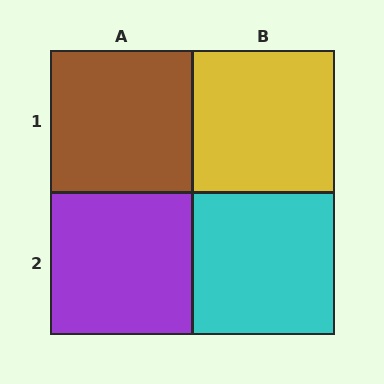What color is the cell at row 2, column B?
Cyan.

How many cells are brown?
1 cell is brown.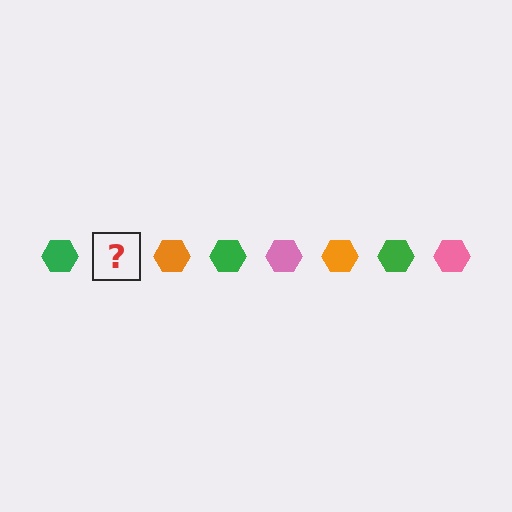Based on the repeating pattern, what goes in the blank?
The blank should be a pink hexagon.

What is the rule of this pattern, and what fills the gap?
The rule is that the pattern cycles through green, pink, orange hexagons. The gap should be filled with a pink hexagon.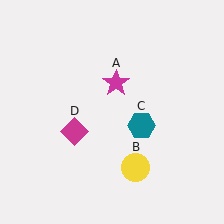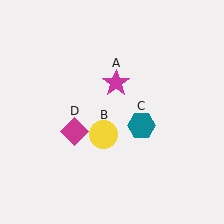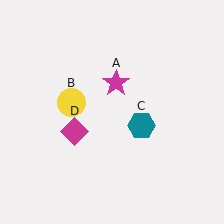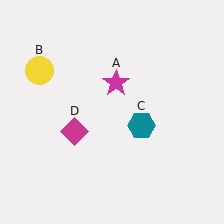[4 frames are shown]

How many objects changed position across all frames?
1 object changed position: yellow circle (object B).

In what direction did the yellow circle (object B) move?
The yellow circle (object B) moved up and to the left.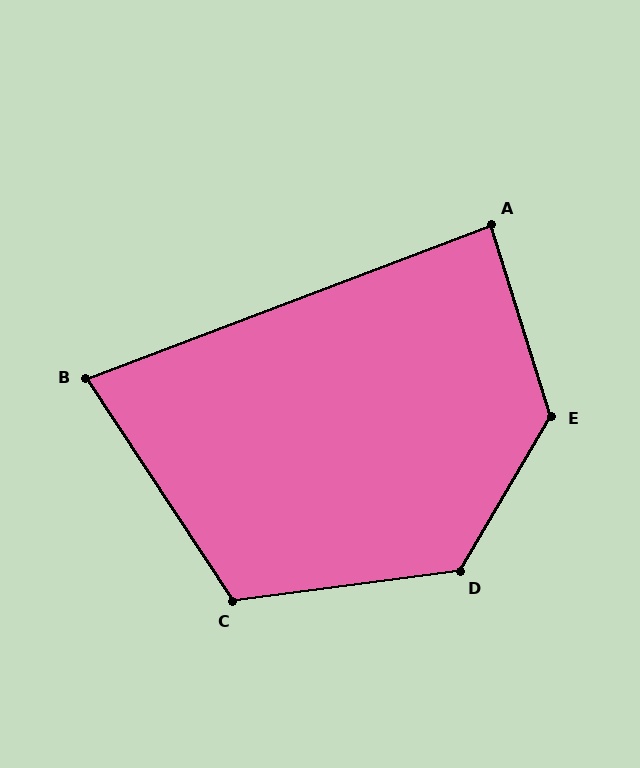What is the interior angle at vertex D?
Approximately 128 degrees (obtuse).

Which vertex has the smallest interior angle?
B, at approximately 77 degrees.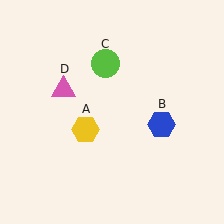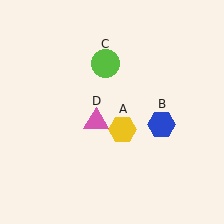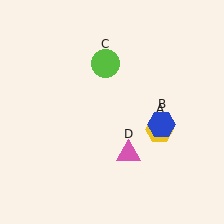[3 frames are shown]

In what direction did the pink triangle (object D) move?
The pink triangle (object D) moved down and to the right.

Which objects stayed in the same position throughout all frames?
Blue hexagon (object B) and lime circle (object C) remained stationary.